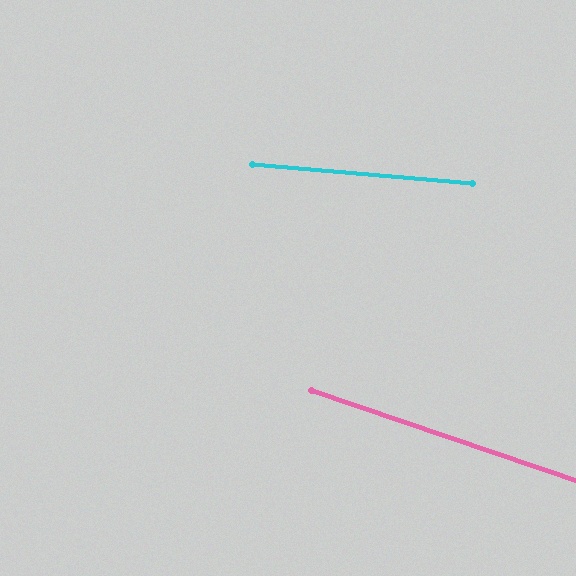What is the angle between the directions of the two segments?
Approximately 14 degrees.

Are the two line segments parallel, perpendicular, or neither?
Neither parallel nor perpendicular — they differ by about 14°.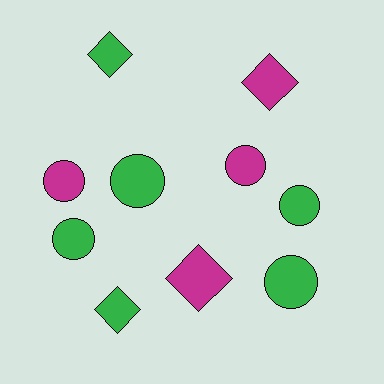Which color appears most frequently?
Green, with 6 objects.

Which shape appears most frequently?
Circle, with 6 objects.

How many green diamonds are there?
There are 2 green diamonds.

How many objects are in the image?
There are 10 objects.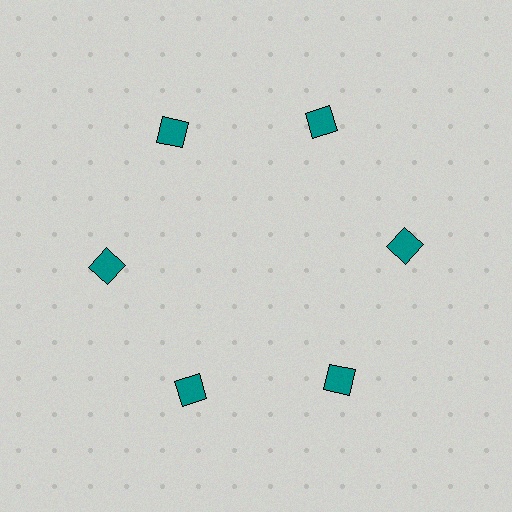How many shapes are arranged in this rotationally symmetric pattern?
There are 6 shapes, arranged in 6 groups of 1.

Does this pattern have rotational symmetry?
Yes, this pattern has 6-fold rotational symmetry. It looks the same after rotating 60 degrees around the center.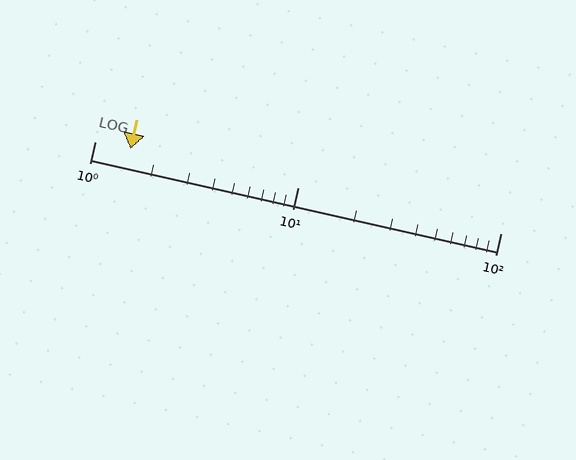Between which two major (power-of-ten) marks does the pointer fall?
The pointer is between 1 and 10.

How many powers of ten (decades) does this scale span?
The scale spans 2 decades, from 1 to 100.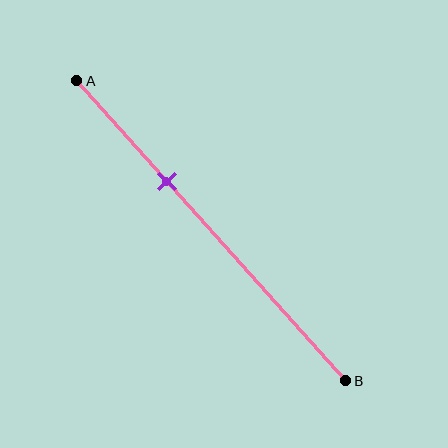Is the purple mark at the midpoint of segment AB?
No, the mark is at about 35% from A, not at the 50% midpoint.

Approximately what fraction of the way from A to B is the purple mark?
The purple mark is approximately 35% of the way from A to B.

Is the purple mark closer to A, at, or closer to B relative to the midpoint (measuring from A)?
The purple mark is closer to point A than the midpoint of segment AB.